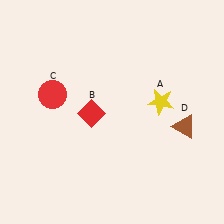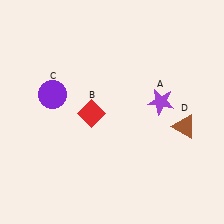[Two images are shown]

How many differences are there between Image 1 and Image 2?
There are 2 differences between the two images.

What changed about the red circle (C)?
In Image 1, C is red. In Image 2, it changed to purple.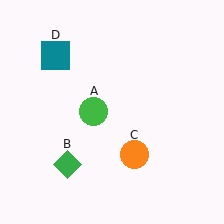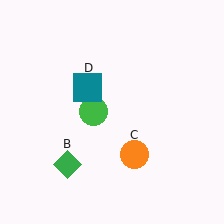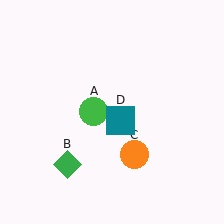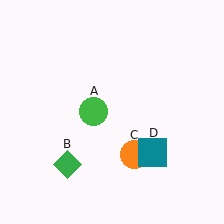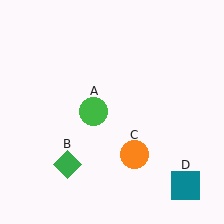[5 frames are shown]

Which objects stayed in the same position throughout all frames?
Green circle (object A) and green diamond (object B) and orange circle (object C) remained stationary.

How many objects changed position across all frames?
1 object changed position: teal square (object D).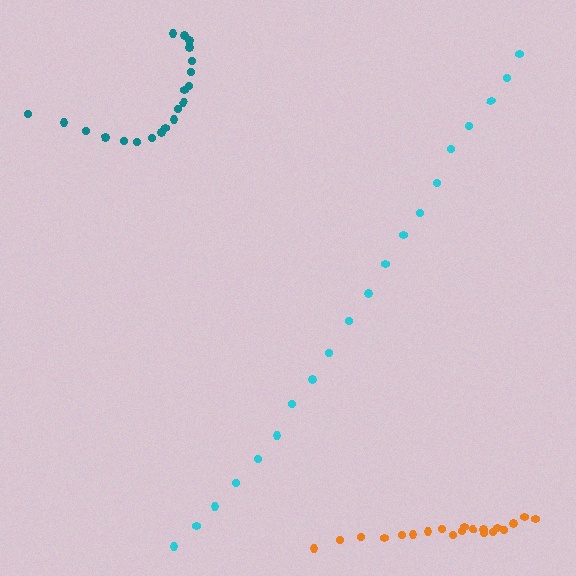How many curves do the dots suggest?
There are 3 distinct paths.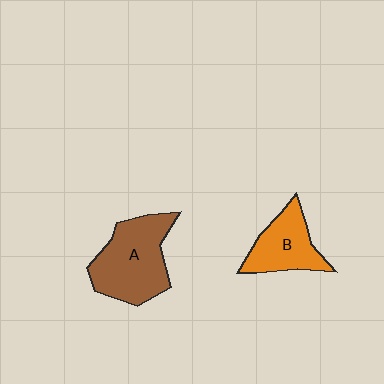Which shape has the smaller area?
Shape B (orange).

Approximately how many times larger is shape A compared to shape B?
Approximately 1.5 times.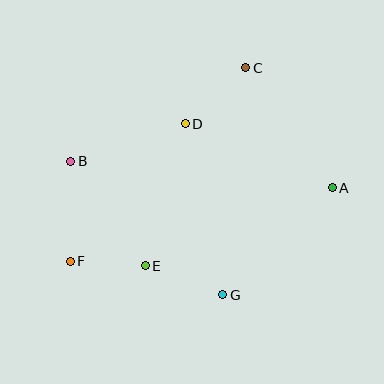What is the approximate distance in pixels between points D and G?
The distance between D and G is approximately 176 pixels.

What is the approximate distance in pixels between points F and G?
The distance between F and G is approximately 156 pixels.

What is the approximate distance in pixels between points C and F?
The distance between C and F is approximately 261 pixels.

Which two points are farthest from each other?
Points A and F are farthest from each other.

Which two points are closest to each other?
Points E and F are closest to each other.